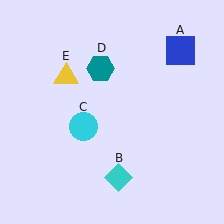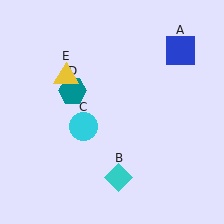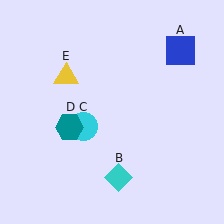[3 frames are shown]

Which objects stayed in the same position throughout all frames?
Blue square (object A) and cyan diamond (object B) and cyan circle (object C) and yellow triangle (object E) remained stationary.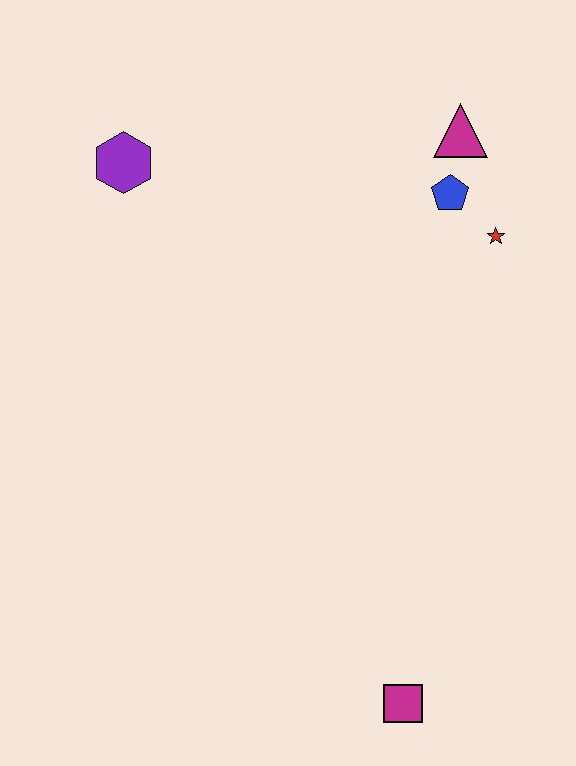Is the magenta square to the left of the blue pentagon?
Yes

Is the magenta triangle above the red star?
Yes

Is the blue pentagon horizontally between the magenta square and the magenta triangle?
Yes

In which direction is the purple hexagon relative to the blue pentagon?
The purple hexagon is to the left of the blue pentagon.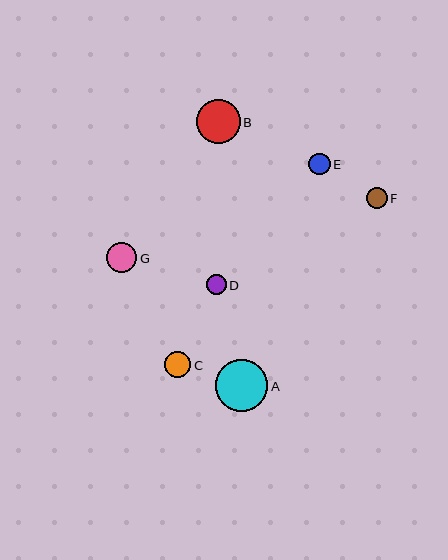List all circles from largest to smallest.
From largest to smallest: A, B, G, C, E, F, D.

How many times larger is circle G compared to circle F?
Circle G is approximately 1.5 times the size of circle F.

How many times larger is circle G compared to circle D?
Circle G is approximately 1.5 times the size of circle D.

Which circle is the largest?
Circle A is the largest with a size of approximately 52 pixels.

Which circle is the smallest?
Circle D is the smallest with a size of approximately 20 pixels.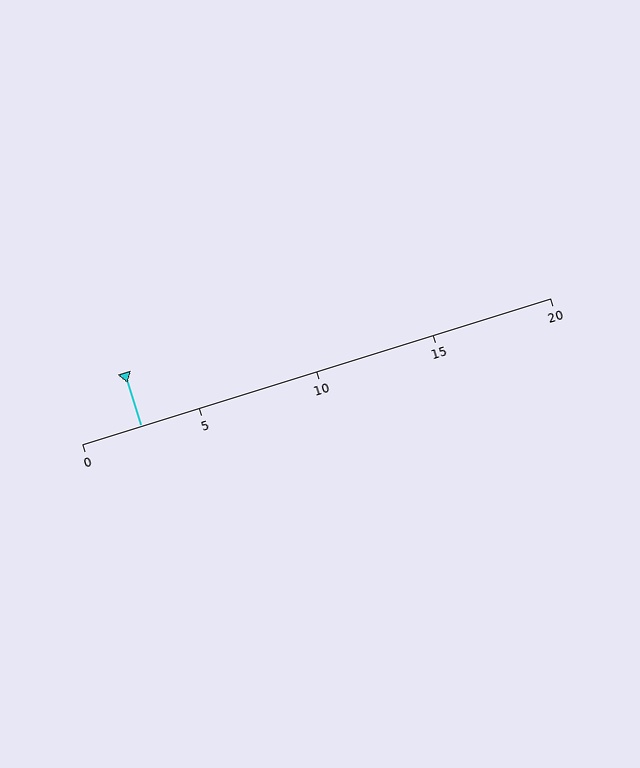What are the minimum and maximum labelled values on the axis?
The axis runs from 0 to 20.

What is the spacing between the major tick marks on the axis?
The major ticks are spaced 5 apart.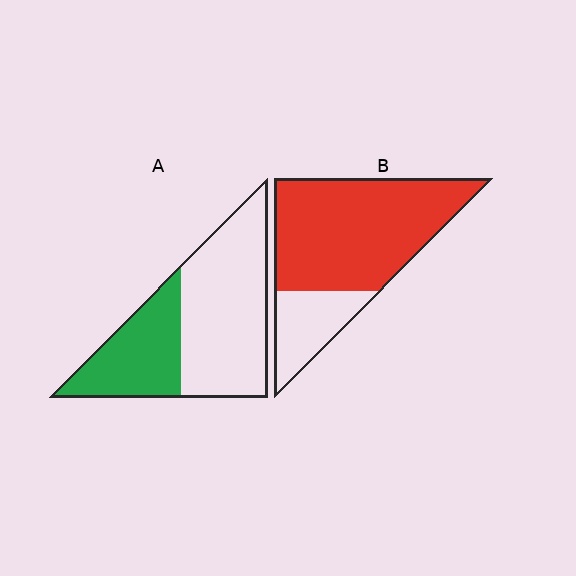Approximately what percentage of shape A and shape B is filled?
A is approximately 35% and B is approximately 75%.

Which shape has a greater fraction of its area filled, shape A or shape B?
Shape B.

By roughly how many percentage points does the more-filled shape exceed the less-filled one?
By roughly 40 percentage points (B over A).